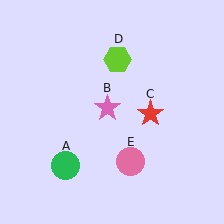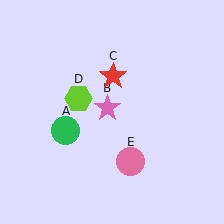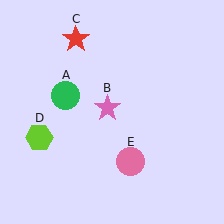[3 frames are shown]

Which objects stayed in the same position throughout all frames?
Pink star (object B) and pink circle (object E) remained stationary.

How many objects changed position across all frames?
3 objects changed position: green circle (object A), red star (object C), lime hexagon (object D).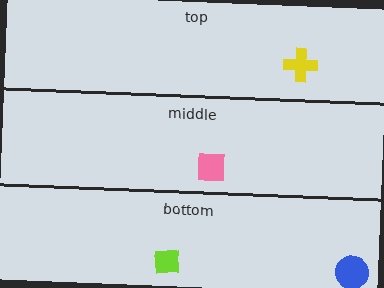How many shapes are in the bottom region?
2.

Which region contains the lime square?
The bottom region.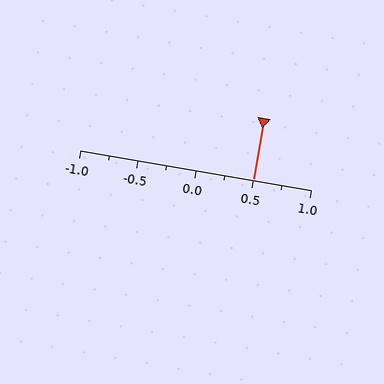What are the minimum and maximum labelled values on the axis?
The axis runs from -1.0 to 1.0.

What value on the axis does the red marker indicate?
The marker indicates approximately 0.5.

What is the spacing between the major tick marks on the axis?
The major ticks are spaced 0.5 apart.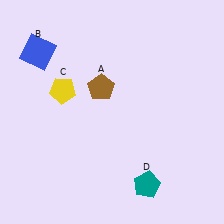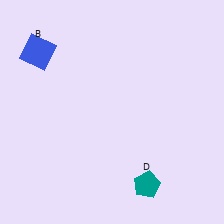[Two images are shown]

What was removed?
The yellow pentagon (C), the brown pentagon (A) were removed in Image 2.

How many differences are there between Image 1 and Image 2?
There are 2 differences between the two images.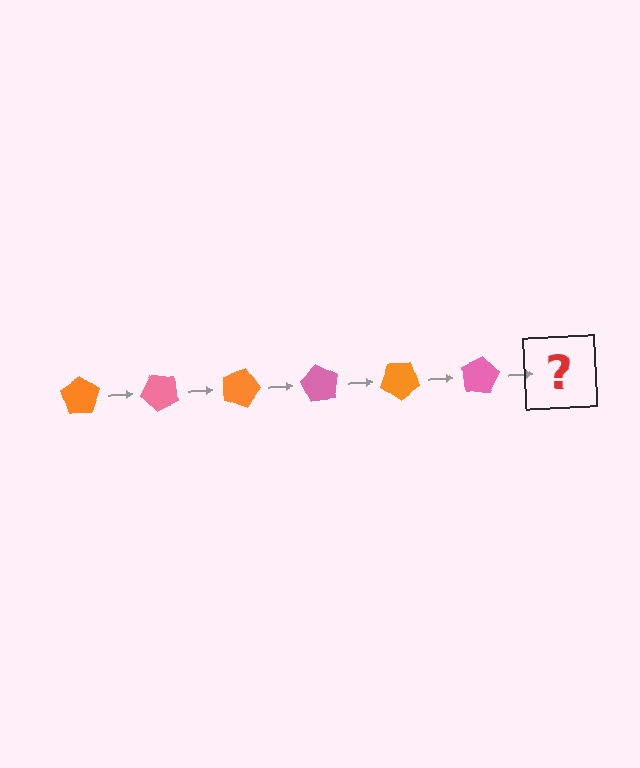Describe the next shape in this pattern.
It should be an orange pentagon, rotated 270 degrees from the start.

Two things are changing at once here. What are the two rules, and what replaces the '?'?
The two rules are that it rotates 45 degrees each step and the color cycles through orange and pink. The '?' should be an orange pentagon, rotated 270 degrees from the start.